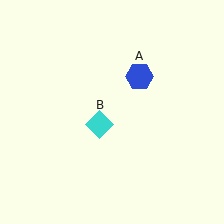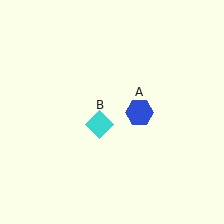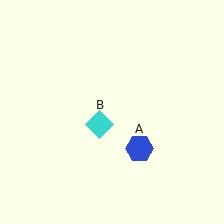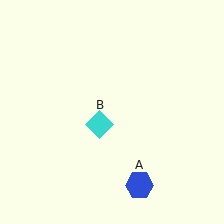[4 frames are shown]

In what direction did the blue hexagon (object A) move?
The blue hexagon (object A) moved down.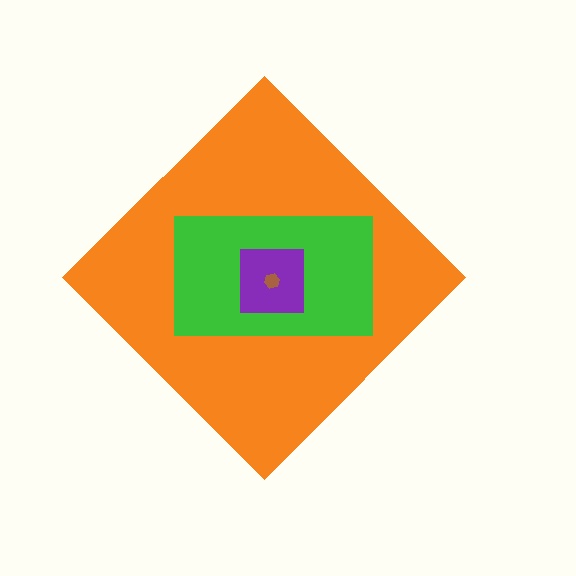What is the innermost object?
The brown hexagon.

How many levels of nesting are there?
4.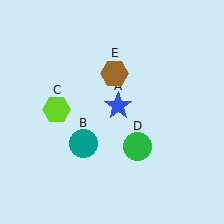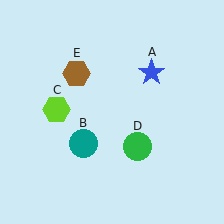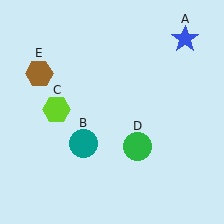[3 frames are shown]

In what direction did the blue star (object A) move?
The blue star (object A) moved up and to the right.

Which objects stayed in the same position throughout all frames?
Teal circle (object B) and lime hexagon (object C) and green circle (object D) remained stationary.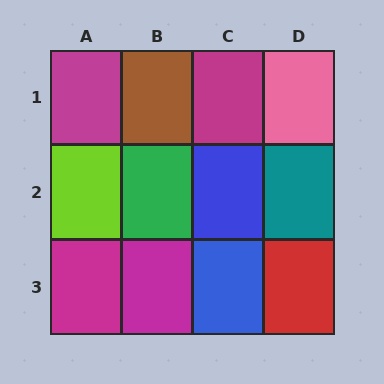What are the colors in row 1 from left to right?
Magenta, brown, magenta, pink.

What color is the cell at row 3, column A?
Magenta.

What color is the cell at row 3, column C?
Blue.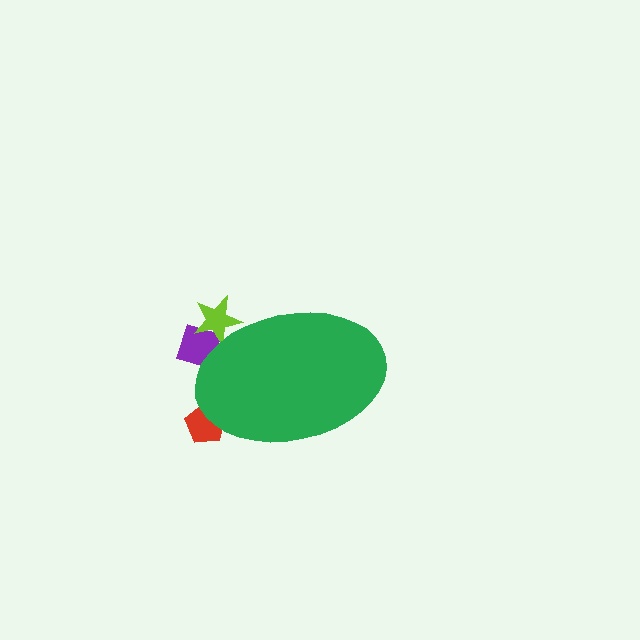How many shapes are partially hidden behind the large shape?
3 shapes are partially hidden.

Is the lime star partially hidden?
Yes, the lime star is partially hidden behind the green ellipse.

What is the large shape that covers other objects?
A green ellipse.